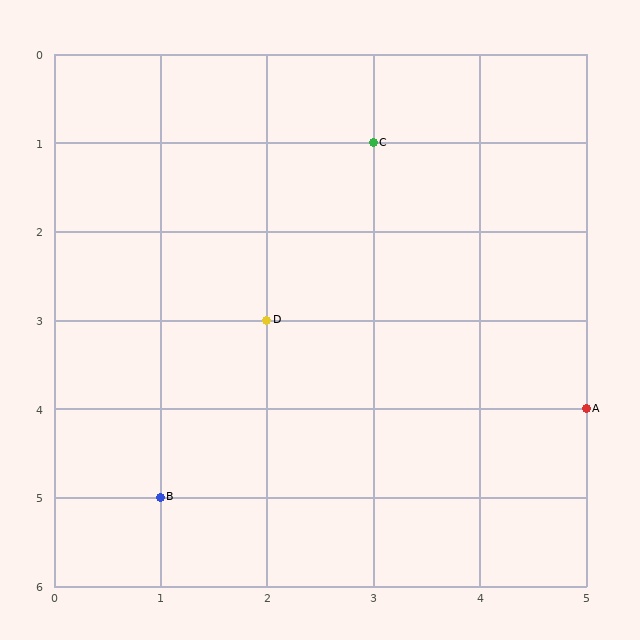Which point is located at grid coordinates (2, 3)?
Point D is at (2, 3).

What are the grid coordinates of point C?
Point C is at grid coordinates (3, 1).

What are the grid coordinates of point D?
Point D is at grid coordinates (2, 3).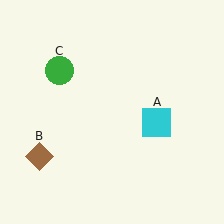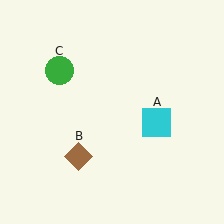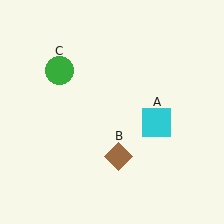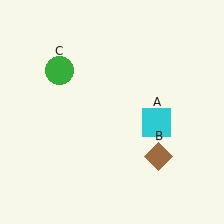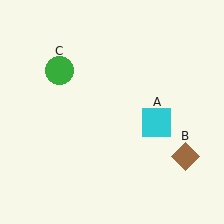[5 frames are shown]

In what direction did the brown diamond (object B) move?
The brown diamond (object B) moved right.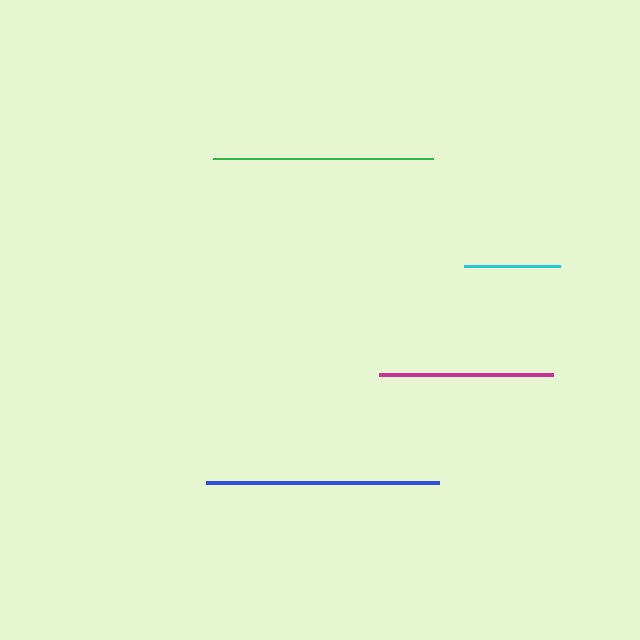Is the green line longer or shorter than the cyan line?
The green line is longer than the cyan line.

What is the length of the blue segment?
The blue segment is approximately 234 pixels long.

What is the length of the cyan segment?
The cyan segment is approximately 96 pixels long.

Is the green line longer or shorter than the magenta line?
The green line is longer than the magenta line.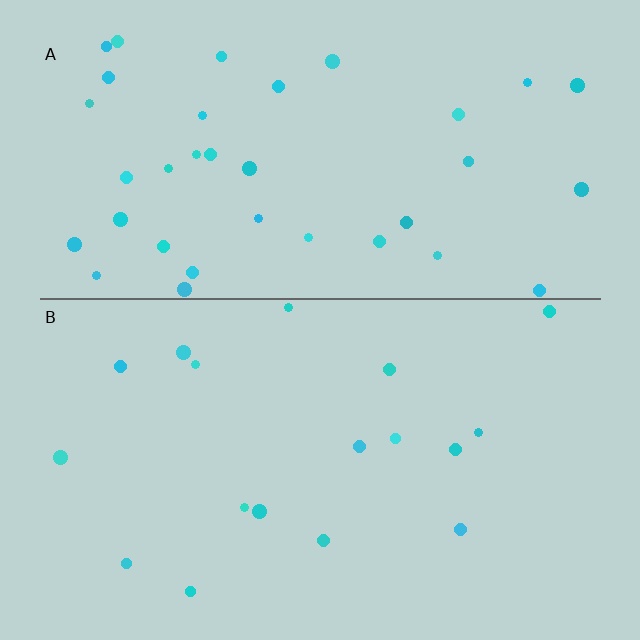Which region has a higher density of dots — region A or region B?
A (the top).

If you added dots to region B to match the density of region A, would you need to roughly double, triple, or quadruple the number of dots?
Approximately double.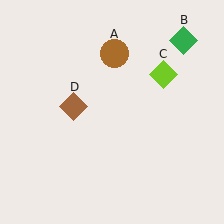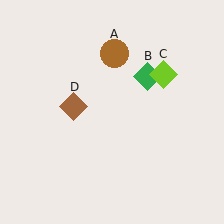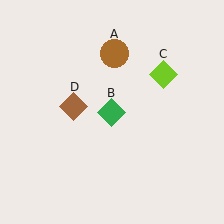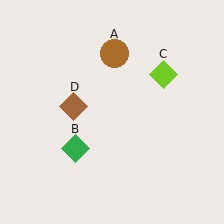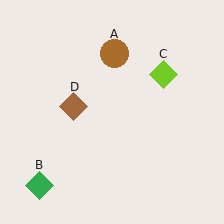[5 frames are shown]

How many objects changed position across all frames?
1 object changed position: green diamond (object B).